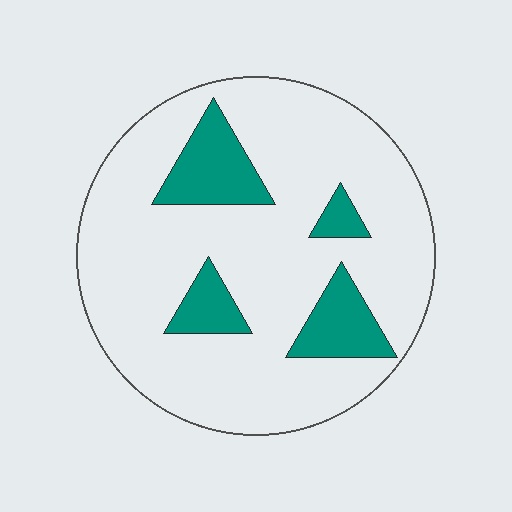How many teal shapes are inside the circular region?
4.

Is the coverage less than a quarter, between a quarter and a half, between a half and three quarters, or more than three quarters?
Less than a quarter.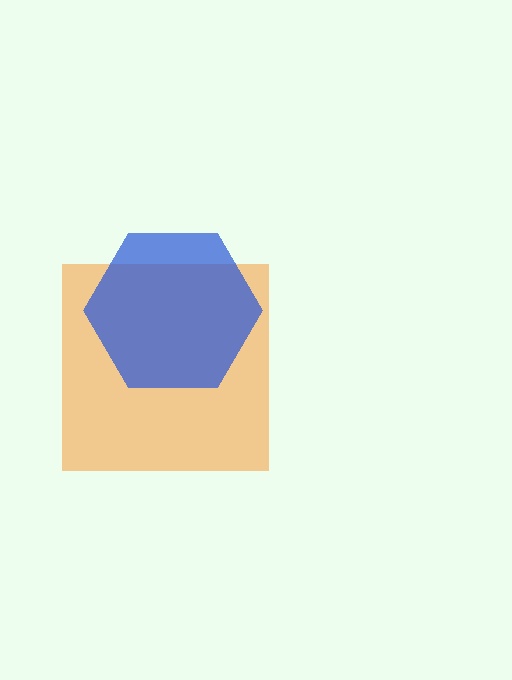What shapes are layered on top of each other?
The layered shapes are: an orange square, a blue hexagon.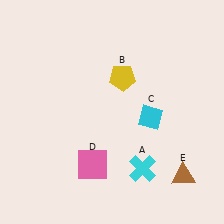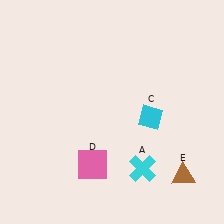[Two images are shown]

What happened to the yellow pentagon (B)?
The yellow pentagon (B) was removed in Image 2. It was in the top-right area of Image 1.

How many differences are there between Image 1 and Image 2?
There is 1 difference between the two images.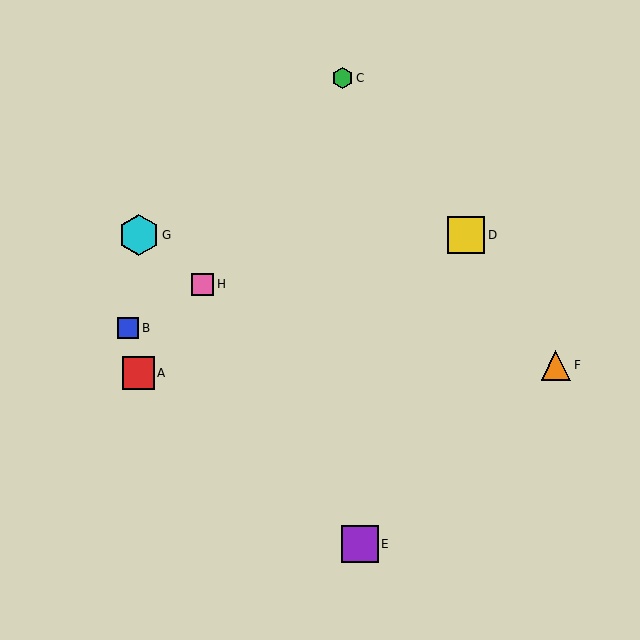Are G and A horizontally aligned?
No, G is at y≈235 and A is at y≈373.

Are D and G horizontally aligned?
Yes, both are at y≈235.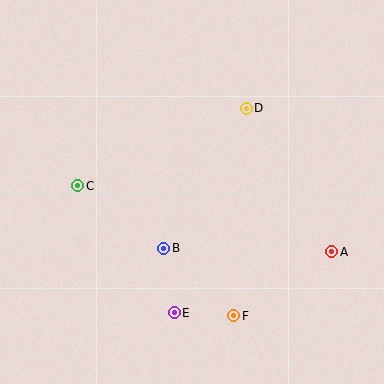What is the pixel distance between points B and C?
The distance between B and C is 106 pixels.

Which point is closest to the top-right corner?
Point D is closest to the top-right corner.